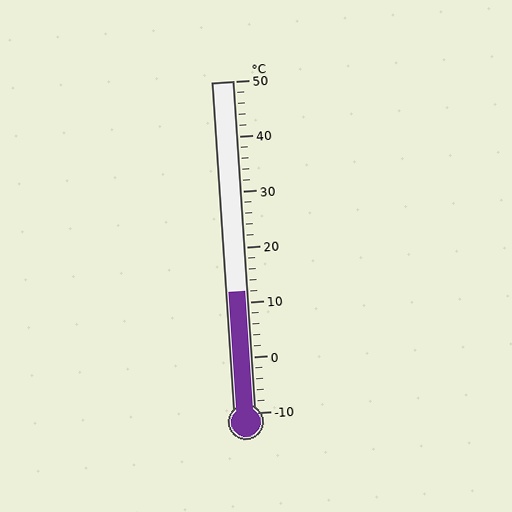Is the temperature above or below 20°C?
The temperature is below 20°C.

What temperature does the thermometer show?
The thermometer shows approximately 12°C.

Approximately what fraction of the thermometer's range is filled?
The thermometer is filled to approximately 35% of its range.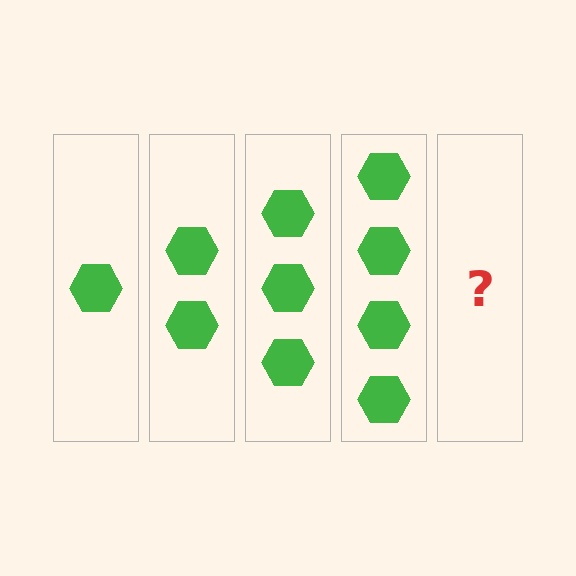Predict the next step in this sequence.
The next step is 5 hexagons.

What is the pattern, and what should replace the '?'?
The pattern is that each step adds one more hexagon. The '?' should be 5 hexagons.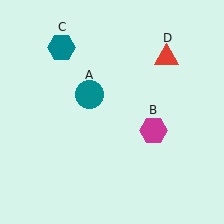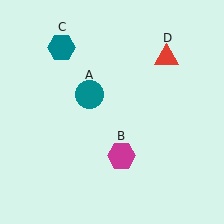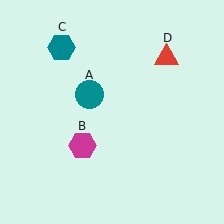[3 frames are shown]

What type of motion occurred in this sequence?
The magenta hexagon (object B) rotated clockwise around the center of the scene.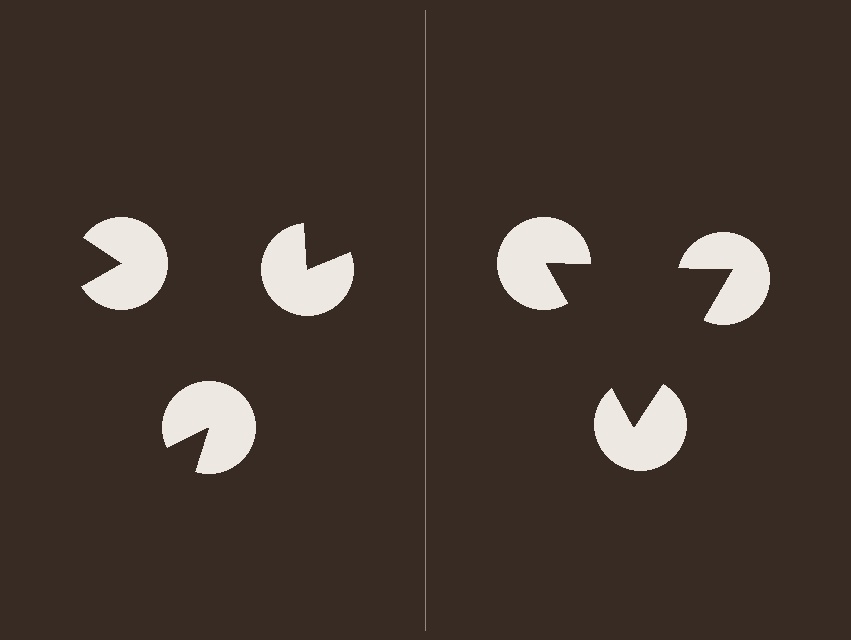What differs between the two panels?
The pac-man discs are positioned identically on both sides; only the wedge orientations differ. On the right they align to a triangle; on the left they are misaligned.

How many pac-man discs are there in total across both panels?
6 — 3 on each side.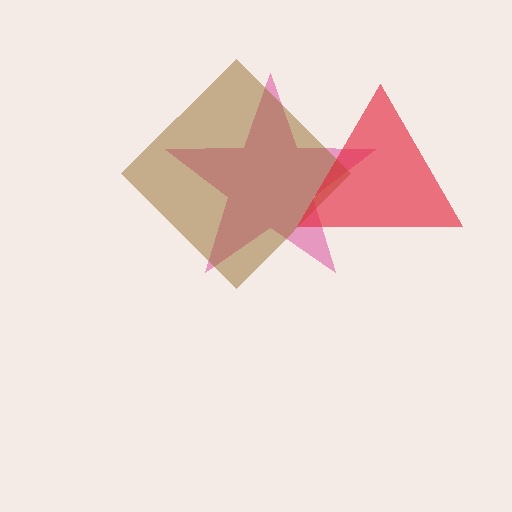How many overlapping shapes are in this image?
There are 3 overlapping shapes in the image.